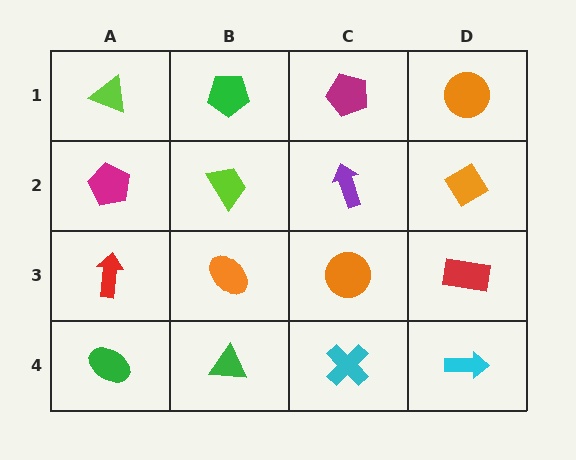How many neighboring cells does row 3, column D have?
3.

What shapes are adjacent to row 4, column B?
An orange ellipse (row 3, column B), a green ellipse (row 4, column A), a cyan cross (row 4, column C).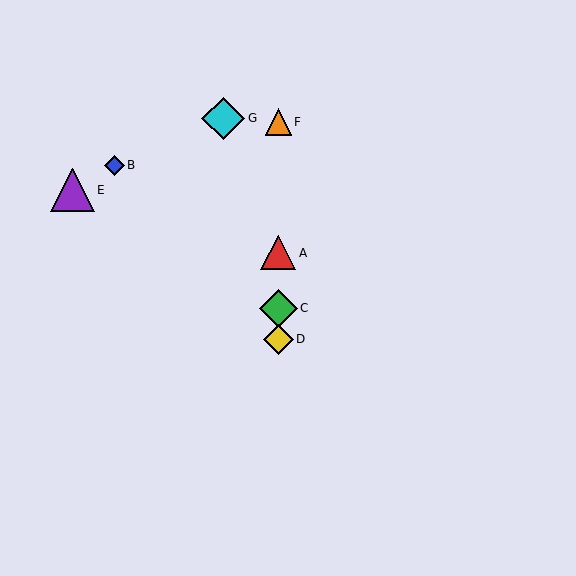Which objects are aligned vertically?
Objects A, C, D, F are aligned vertically.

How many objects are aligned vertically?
4 objects (A, C, D, F) are aligned vertically.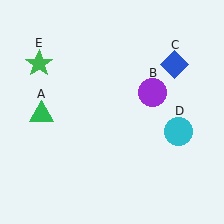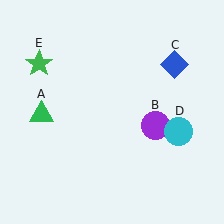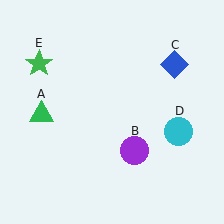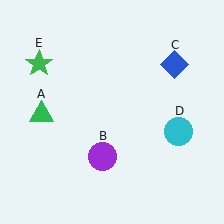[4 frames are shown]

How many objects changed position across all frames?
1 object changed position: purple circle (object B).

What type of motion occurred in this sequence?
The purple circle (object B) rotated clockwise around the center of the scene.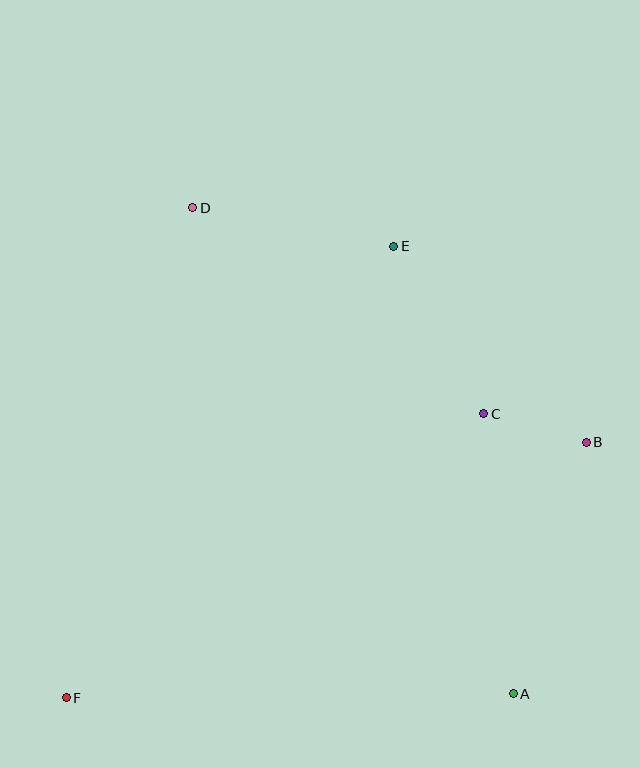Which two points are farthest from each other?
Points A and D are farthest from each other.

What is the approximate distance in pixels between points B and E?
The distance between B and E is approximately 275 pixels.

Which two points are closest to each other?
Points B and C are closest to each other.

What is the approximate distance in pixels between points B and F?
The distance between B and F is approximately 579 pixels.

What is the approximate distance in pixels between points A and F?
The distance between A and F is approximately 447 pixels.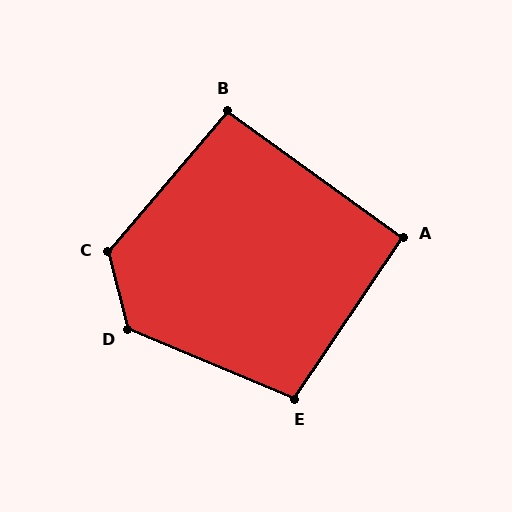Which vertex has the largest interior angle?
D, at approximately 127 degrees.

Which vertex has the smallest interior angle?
A, at approximately 92 degrees.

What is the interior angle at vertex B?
Approximately 95 degrees (approximately right).